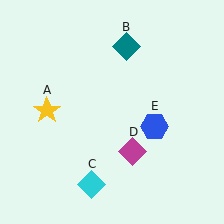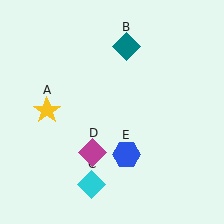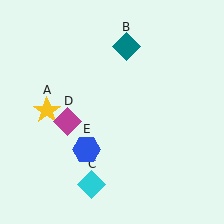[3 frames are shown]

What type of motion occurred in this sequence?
The magenta diamond (object D), blue hexagon (object E) rotated clockwise around the center of the scene.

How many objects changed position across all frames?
2 objects changed position: magenta diamond (object D), blue hexagon (object E).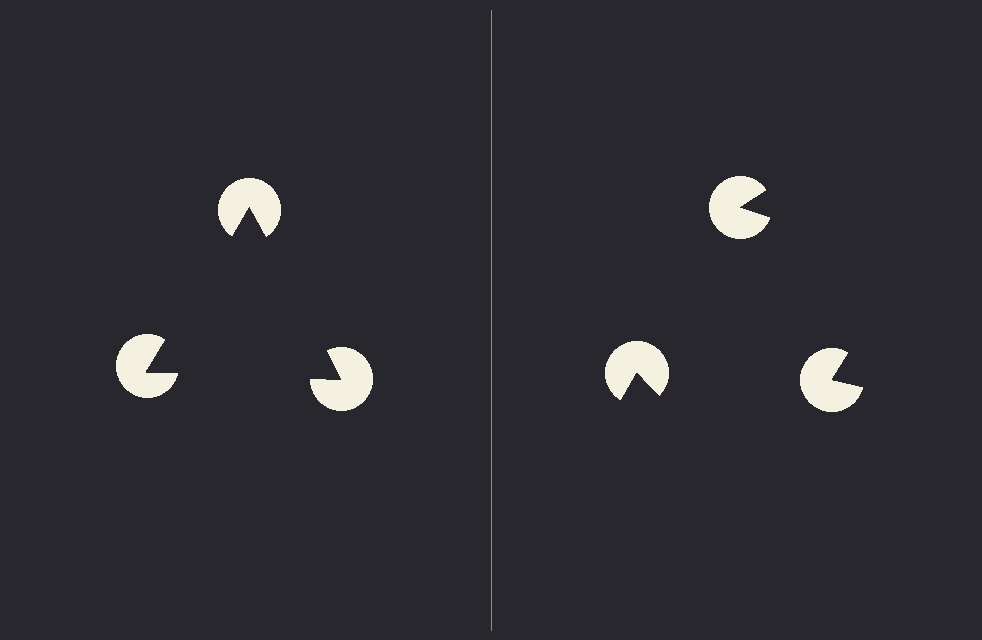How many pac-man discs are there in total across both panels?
6 — 3 on each side.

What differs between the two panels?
The pac-man discs are positioned identically on both sides; only the wedge orientations differ. On the left they align to a triangle; on the right they are misaligned.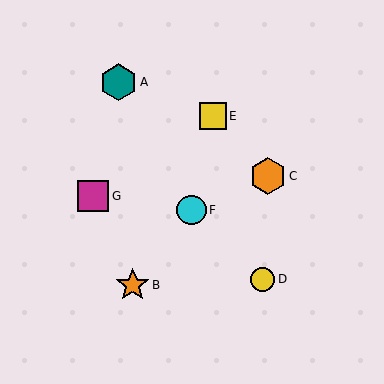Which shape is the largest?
The teal hexagon (labeled A) is the largest.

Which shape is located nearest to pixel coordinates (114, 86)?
The teal hexagon (labeled A) at (118, 82) is nearest to that location.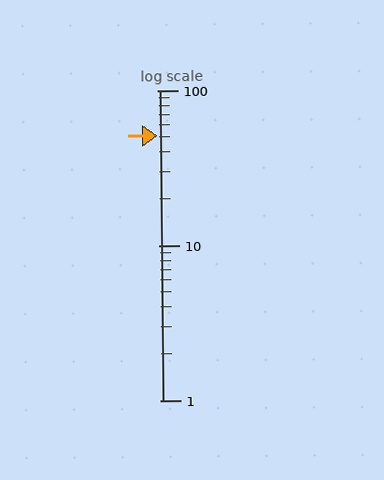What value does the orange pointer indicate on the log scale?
The pointer indicates approximately 51.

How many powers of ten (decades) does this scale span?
The scale spans 2 decades, from 1 to 100.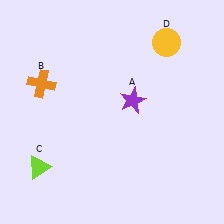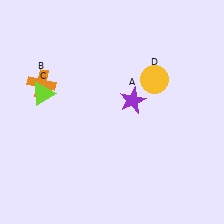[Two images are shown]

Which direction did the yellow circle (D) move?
The yellow circle (D) moved down.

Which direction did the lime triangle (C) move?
The lime triangle (C) moved up.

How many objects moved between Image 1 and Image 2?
2 objects moved between the two images.